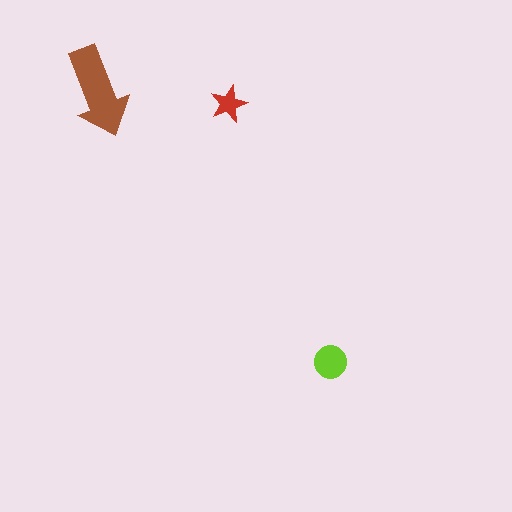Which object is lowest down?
The lime circle is bottommost.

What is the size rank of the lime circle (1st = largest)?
2nd.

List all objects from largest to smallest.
The brown arrow, the lime circle, the red star.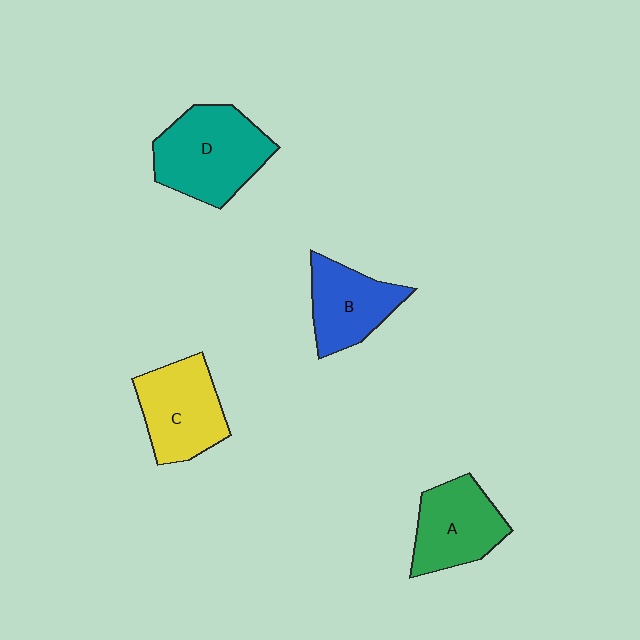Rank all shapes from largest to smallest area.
From largest to smallest: D (teal), C (yellow), A (green), B (blue).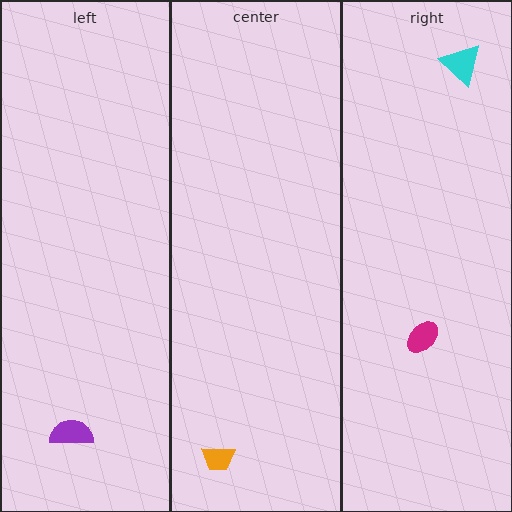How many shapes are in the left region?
1.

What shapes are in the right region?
The cyan triangle, the magenta ellipse.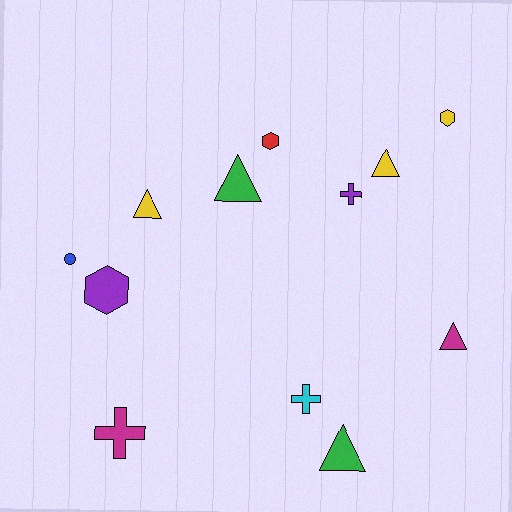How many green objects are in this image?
There are 2 green objects.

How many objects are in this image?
There are 12 objects.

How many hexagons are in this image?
There are 3 hexagons.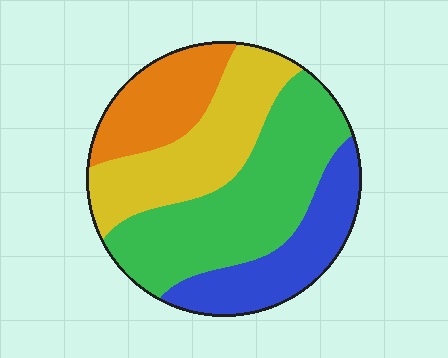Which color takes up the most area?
Green, at roughly 35%.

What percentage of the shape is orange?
Orange covers around 15% of the shape.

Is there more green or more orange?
Green.